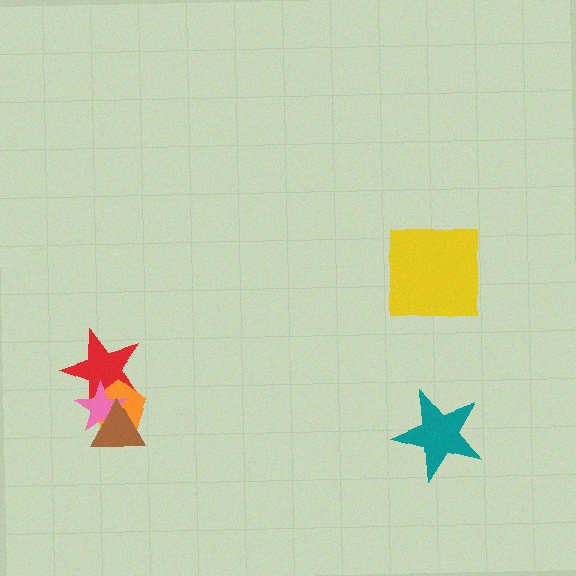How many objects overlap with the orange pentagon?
3 objects overlap with the orange pentagon.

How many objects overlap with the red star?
3 objects overlap with the red star.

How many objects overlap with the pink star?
3 objects overlap with the pink star.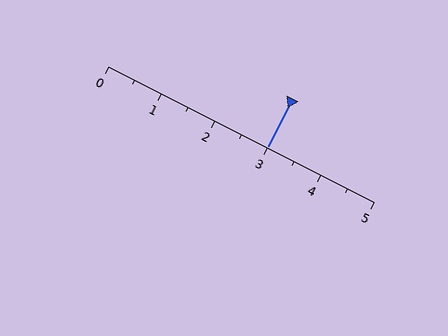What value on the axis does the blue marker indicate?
The marker indicates approximately 3.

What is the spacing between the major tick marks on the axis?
The major ticks are spaced 1 apart.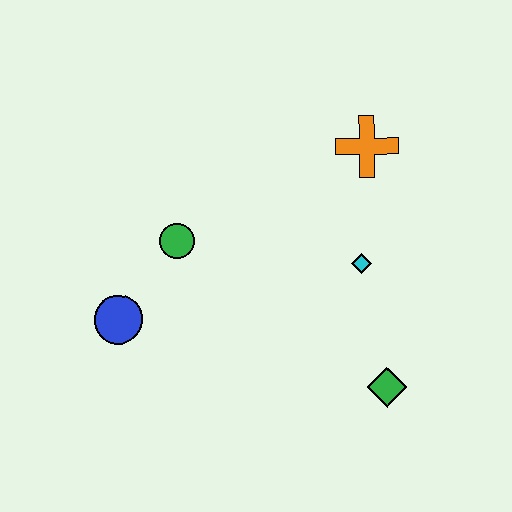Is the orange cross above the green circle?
Yes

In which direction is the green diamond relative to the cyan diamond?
The green diamond is below the cyan diamond.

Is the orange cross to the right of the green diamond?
No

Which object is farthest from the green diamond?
The blue circle is farthest from the green diamond.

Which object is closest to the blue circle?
The green circle is closest to the blue circle.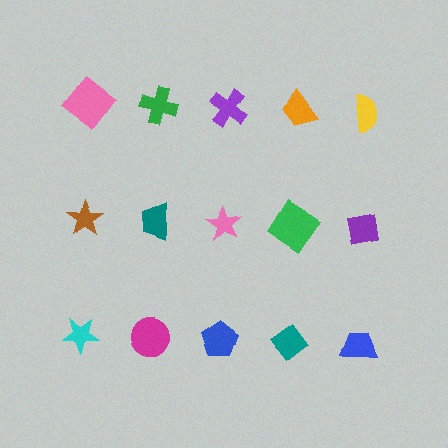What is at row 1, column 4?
An orange trapezoid.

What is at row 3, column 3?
A blue pentagon.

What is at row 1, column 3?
A purple cross.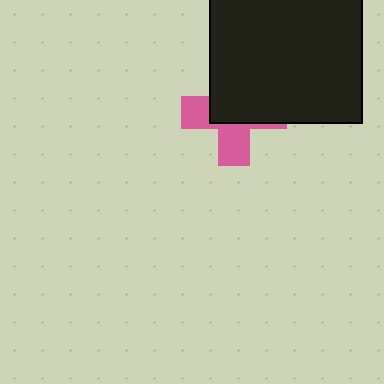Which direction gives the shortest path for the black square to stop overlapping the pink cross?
Moving toward the upper-right gives the shortest separation.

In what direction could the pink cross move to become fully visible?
The pink cross could move toward the lower-left. That would shift it out from behind the black square entirely.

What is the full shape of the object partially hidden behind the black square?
The partially hidden object is a pink cross.